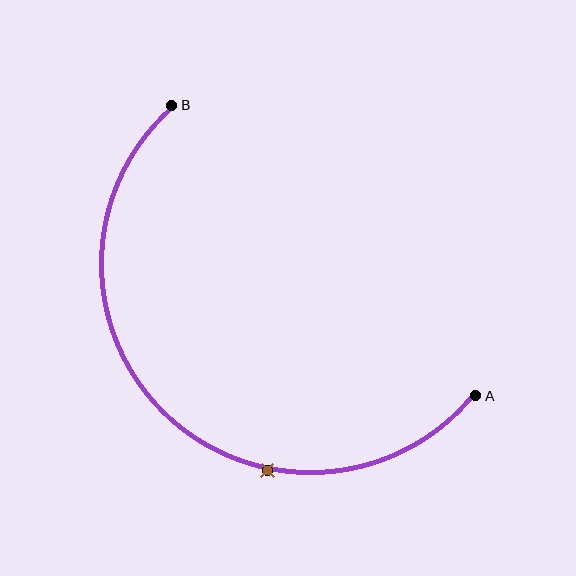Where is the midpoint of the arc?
The arc midpoint is the point on the curve farthest from the straight line joining A and B. It sits below and to the left of that line.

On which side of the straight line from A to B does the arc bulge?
The arc bulges below and to the left of the straight line connecting A and B.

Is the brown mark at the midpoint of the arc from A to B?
No. The brown mark lies on the arc but is closer to endpoint A. The arc midpoint would be at the point on the curve equidistant along the arc from both A and B.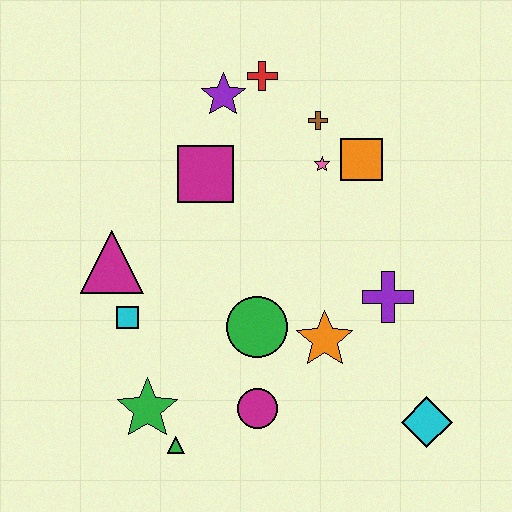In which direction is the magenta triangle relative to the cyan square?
The magenta triangle is above the cyan square.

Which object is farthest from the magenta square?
The cyan diamond is farthest from the magenta square.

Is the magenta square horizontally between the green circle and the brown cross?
No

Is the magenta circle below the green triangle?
No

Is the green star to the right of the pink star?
No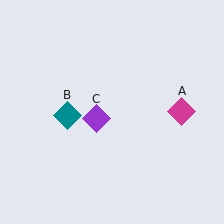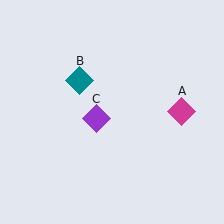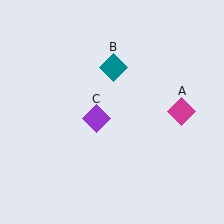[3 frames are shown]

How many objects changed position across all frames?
1 object changed position: teal diamond (object B).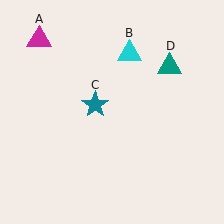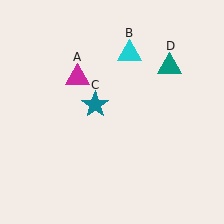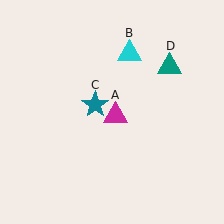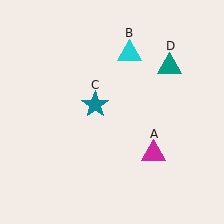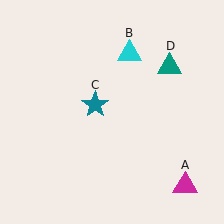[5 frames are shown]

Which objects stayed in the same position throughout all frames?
Cyan triangle (object B) and teal star (object C) and teal triangle (object D) remained stationary.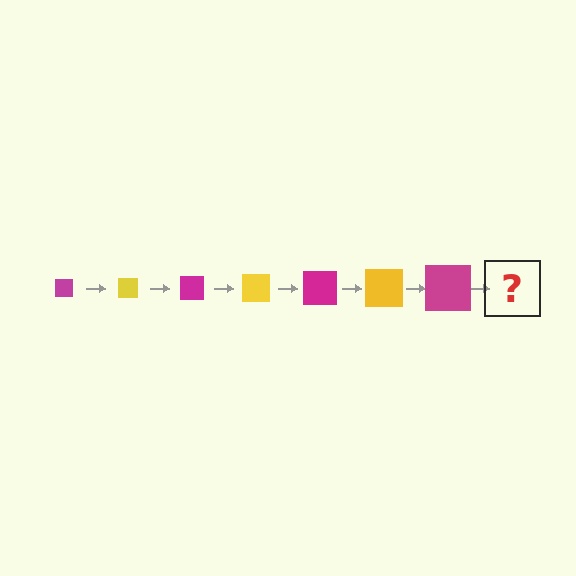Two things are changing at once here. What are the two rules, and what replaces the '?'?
The two rules are that the square grows larger each step and the color cycles through magenta and yellow. The '?' should be a yellow square, larger than the previous one.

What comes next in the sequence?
The next element should be a yellow square, larger than the previous one.